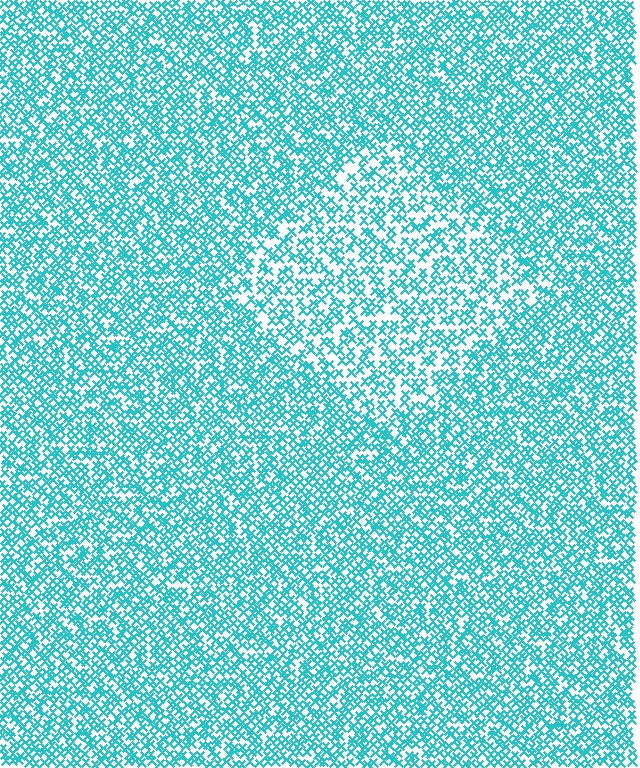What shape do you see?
I see a diamond.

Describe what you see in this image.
The image contains small cyan elements arranged at two different densities. A diamond-shaped region is visible where the elements are less densely packed than the surrounding area.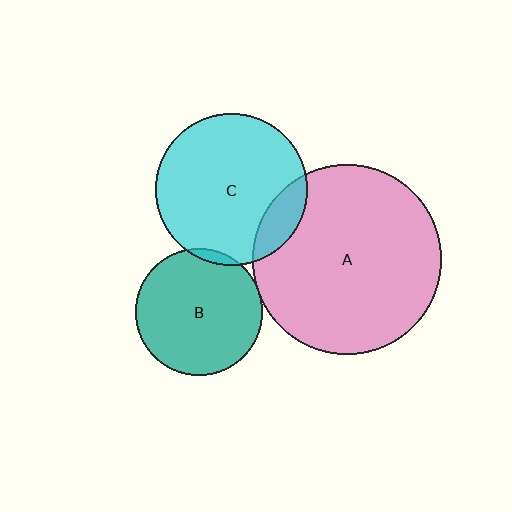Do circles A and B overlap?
Yes.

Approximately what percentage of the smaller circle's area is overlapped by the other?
Approximately 5%.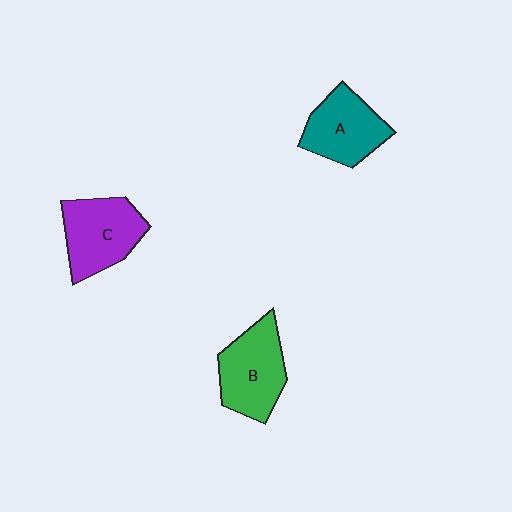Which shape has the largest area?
Shape C (purple).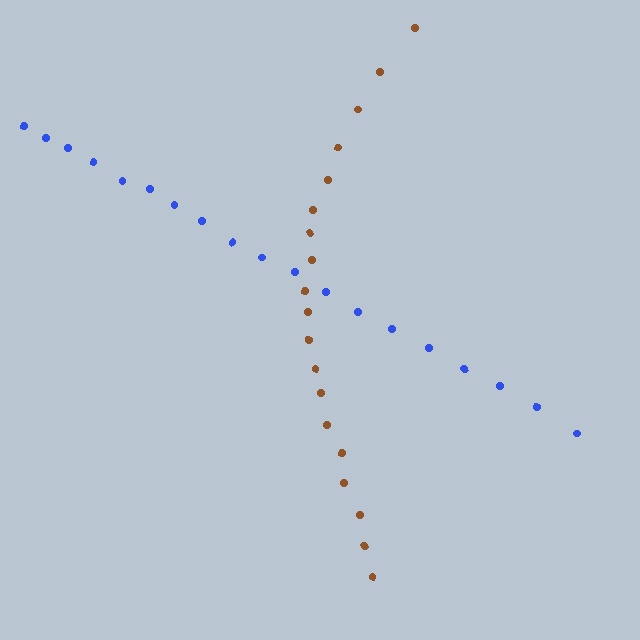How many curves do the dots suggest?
There are 2 distinct paths.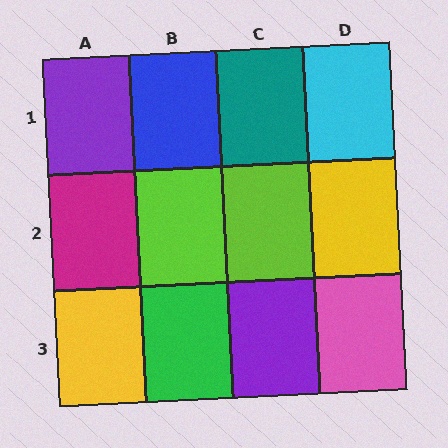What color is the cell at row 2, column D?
Yellow.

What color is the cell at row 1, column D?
Cyan.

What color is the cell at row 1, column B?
Blue.